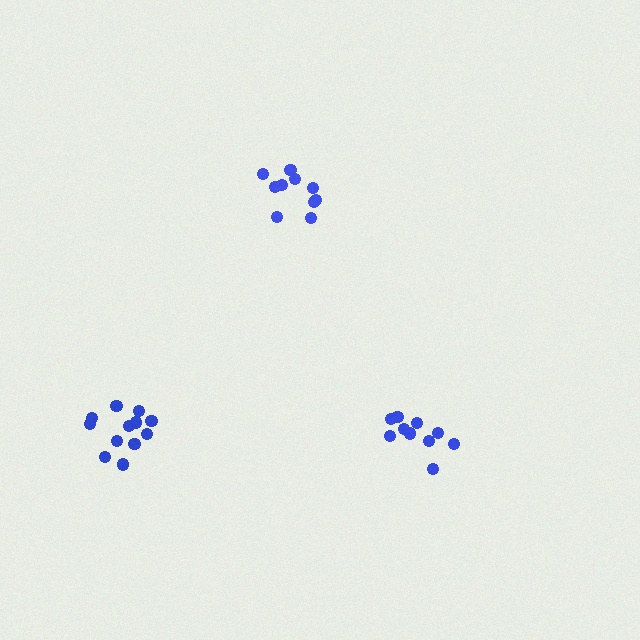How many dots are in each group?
Group 1: 12 dots, Group 2: 10 dots, Group 3: 10 dots (32 total).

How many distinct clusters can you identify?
There are 3 distinct clusters.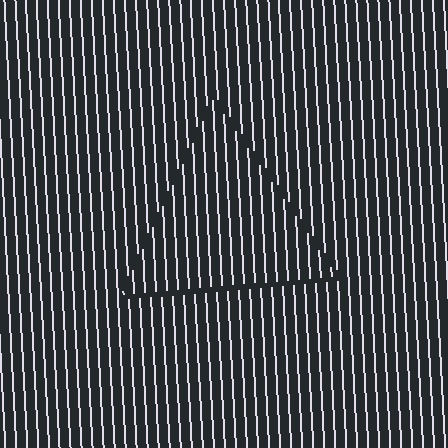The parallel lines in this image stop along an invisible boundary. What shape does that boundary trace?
An illusory triangle. The interior of the shape contains the same grating, shifted by half a period — the contour is defined by the phase discontinuity where line-ends from the inner and outer gratings abut.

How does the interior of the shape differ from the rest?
The interior of the shape contains the same grating, shifted by half a period — the contour is defined by the phase discontinuity where line-ends from the inner and outer gratings abut.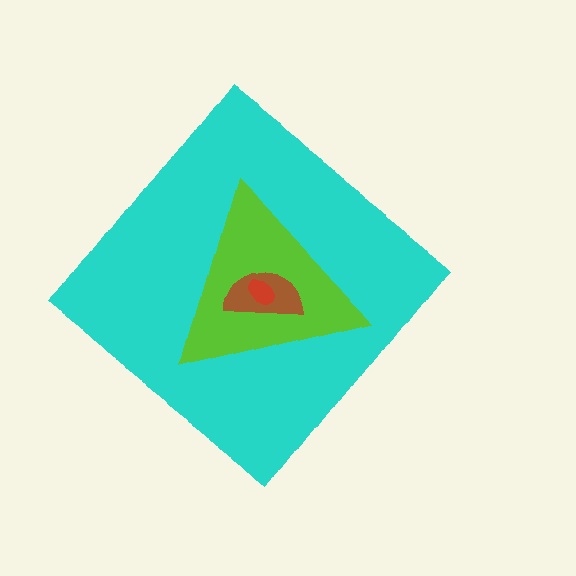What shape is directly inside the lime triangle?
The brown semicircle.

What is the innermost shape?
The red ellipse.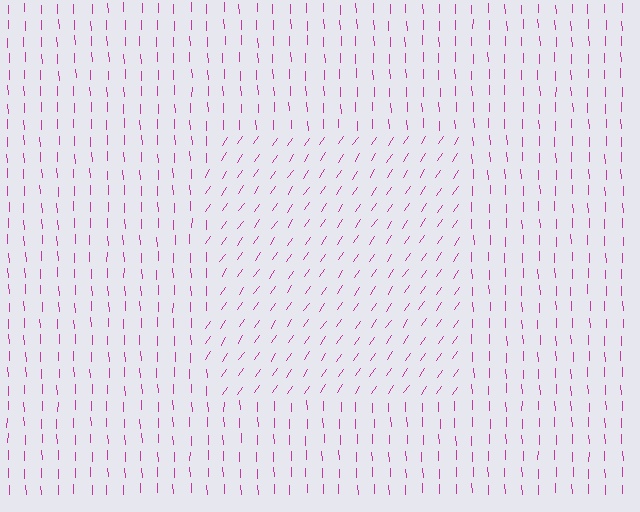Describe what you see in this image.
The image is filled with small magenta line segments. A rectangle region in the image has lines oriented differently from the surrounding lines, creating a visible texture boundary.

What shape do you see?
I see a rectangle.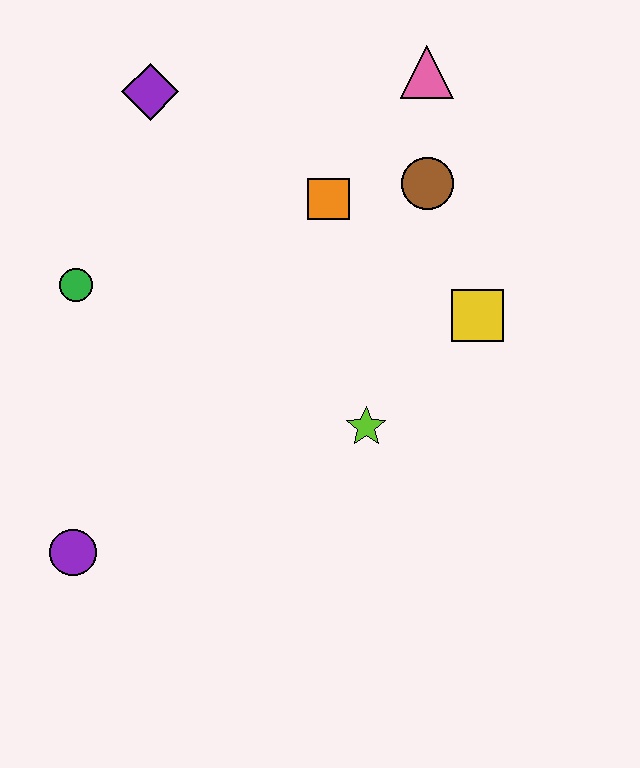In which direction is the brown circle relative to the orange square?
The brown circle is to the right of the orange square.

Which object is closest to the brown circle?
The orange square is closest to the brown circle.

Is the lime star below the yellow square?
Yes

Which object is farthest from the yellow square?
The purple circle is farthest from the yellow square.